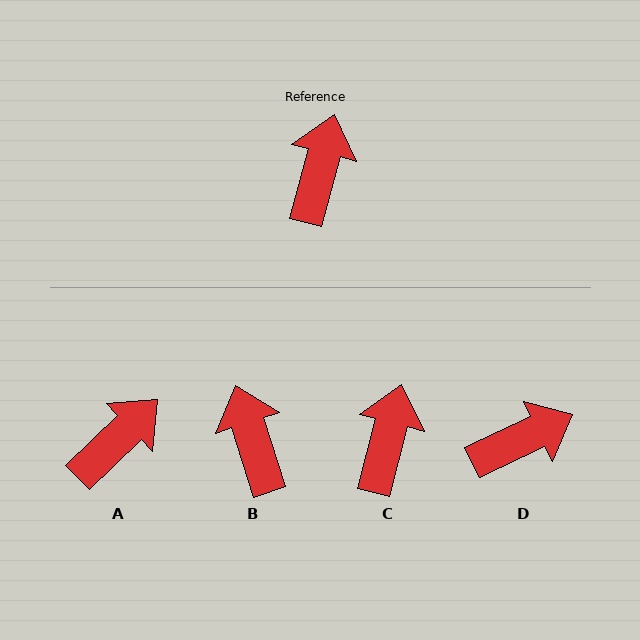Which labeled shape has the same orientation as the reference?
C.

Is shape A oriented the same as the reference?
No, it is off by about 31 degrees.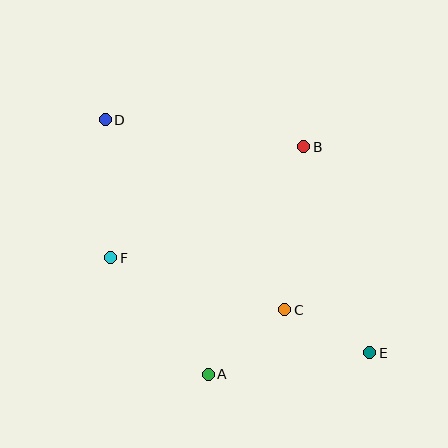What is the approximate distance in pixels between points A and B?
The distance between A and B is approximately 247 pixels.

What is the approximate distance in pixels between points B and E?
The distance between B and E is approximately 216 pixels.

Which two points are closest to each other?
Points C and E are closest to each other.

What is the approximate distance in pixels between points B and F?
The distance between B and F is approximately 223 pixels.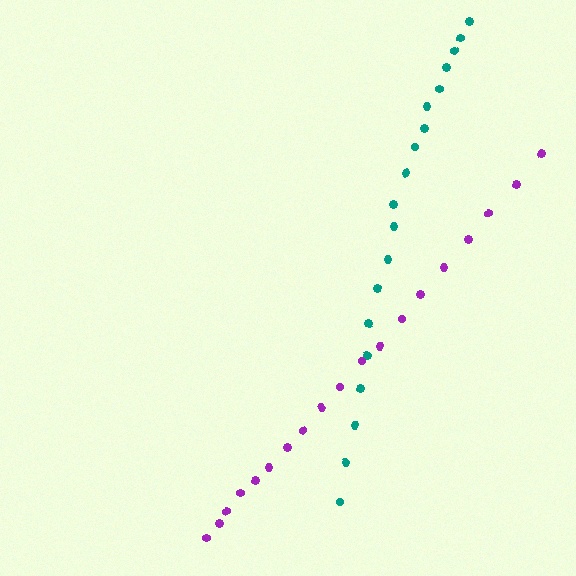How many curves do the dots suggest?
There are 2 distinct paths.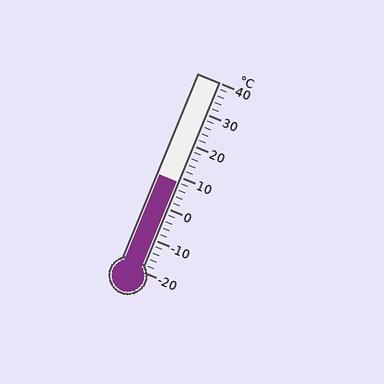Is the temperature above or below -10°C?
The temperature is above -10°C.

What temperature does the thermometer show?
The thermometer shows approximately 8°C.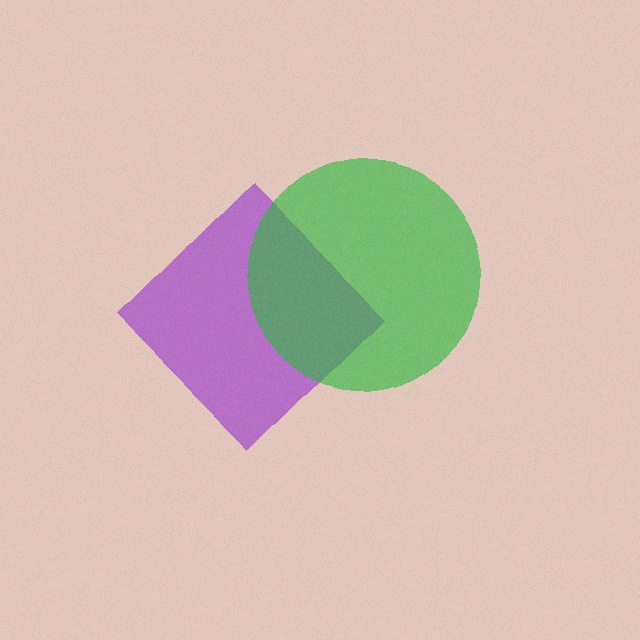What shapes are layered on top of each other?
The layered shapes are: a purple diamond, a green circle.